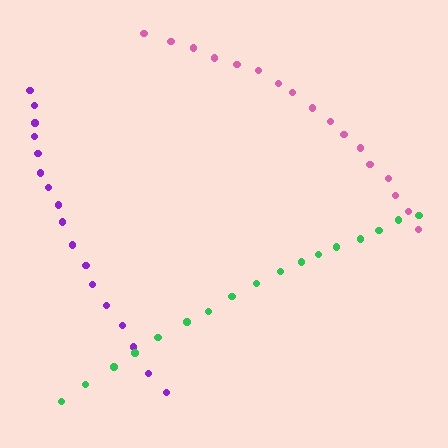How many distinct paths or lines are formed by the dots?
There are 3 distinct paths.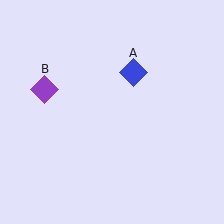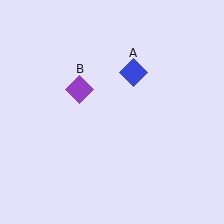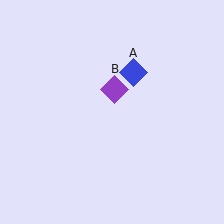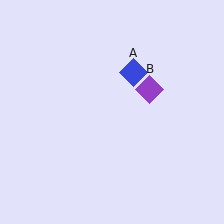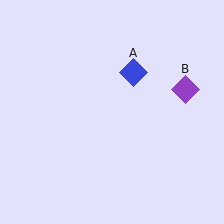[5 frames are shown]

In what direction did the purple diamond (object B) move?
The purple diamond (object B) moved right.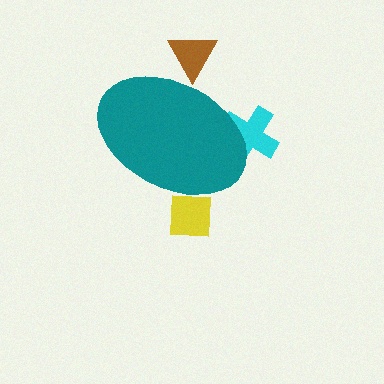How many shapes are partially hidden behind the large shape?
3 shapes are partially hidden.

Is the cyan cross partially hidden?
Yes, the cyan cross is partially hidden behind the teal ellipse.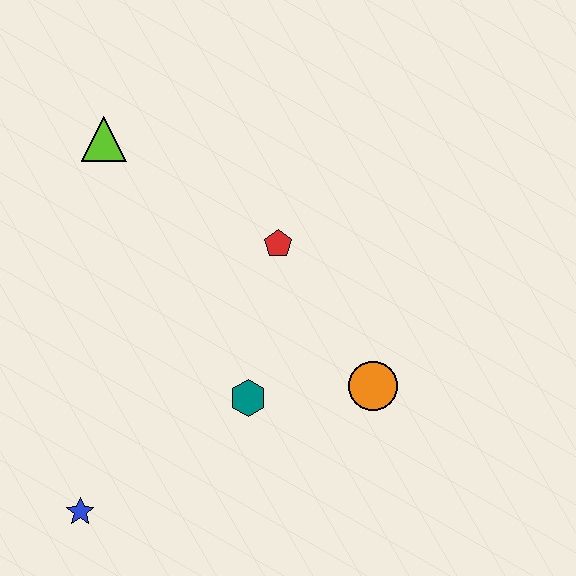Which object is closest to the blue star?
The teal hexagon is closest to the blue star.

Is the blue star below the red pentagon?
Yes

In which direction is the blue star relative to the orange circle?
The blue star is to the left of the orange circle.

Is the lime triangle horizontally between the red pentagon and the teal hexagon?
No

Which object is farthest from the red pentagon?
The blue star is farthest from the red pentagon.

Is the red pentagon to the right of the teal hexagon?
Yes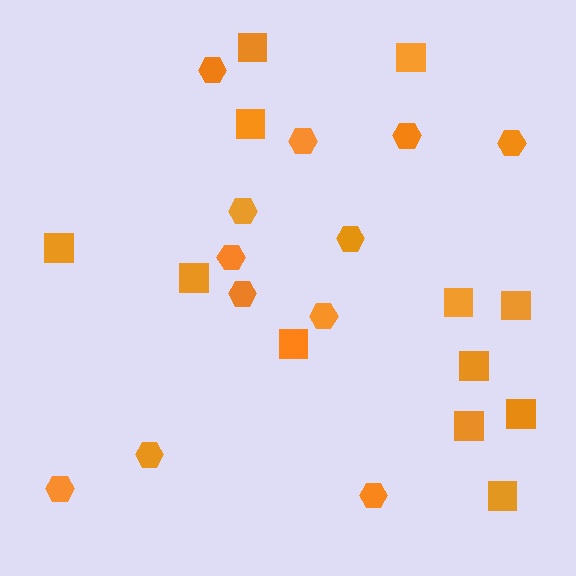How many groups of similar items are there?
There are 2 groups: one group of hexagons (12) and one group of squares (12).